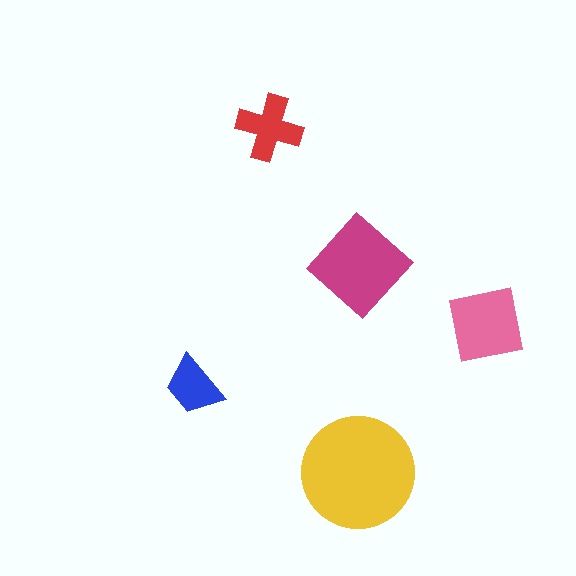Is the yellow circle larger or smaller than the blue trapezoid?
Larger.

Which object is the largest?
The yellow circle.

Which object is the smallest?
The blue trapezoid.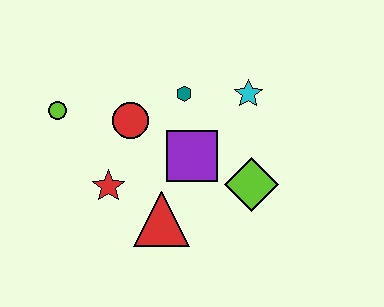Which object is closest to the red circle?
The teal hexagon is closest to the red circle.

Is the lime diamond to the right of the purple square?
Yes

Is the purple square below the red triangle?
No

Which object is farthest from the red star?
The cyan star is farthest from the red star.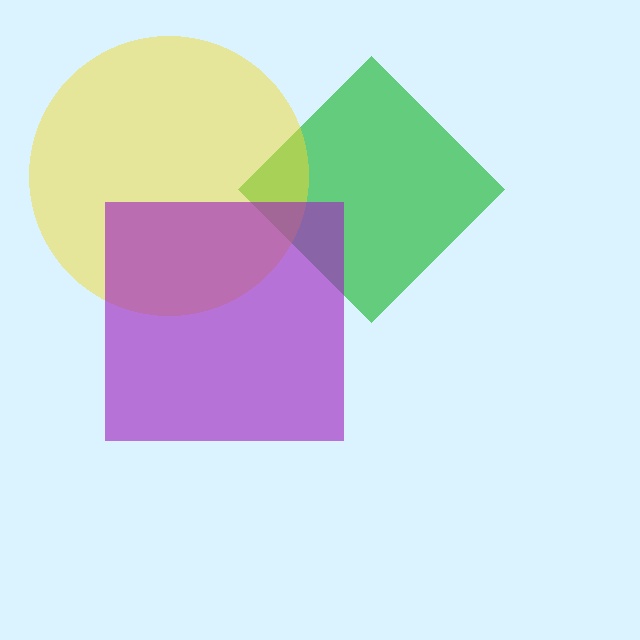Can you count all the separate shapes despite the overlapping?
Yes, there are 3 separate shapes.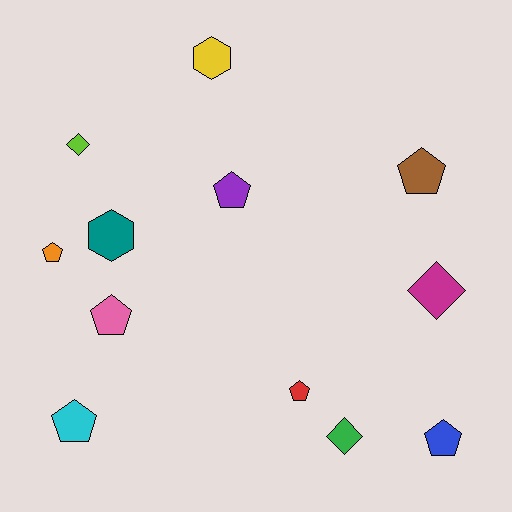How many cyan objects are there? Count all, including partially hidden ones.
There is 1 cyan object.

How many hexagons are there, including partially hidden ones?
There are 2 hexagons.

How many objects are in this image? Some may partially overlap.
There are 12 objects.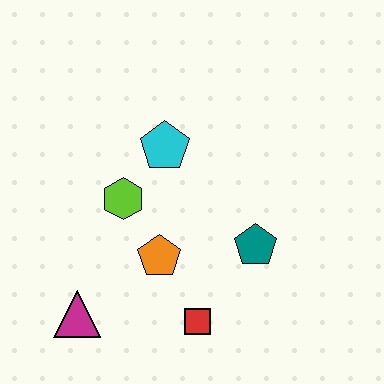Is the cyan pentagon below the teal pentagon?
No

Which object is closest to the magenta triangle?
The orange pentagon is closest to the magenta triangle.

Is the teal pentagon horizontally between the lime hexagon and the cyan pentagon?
No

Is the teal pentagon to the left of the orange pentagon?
No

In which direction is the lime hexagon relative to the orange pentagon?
The lime hexagon is above the orange pentagon.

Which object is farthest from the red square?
The cyan pentagon is farthest from the red square.